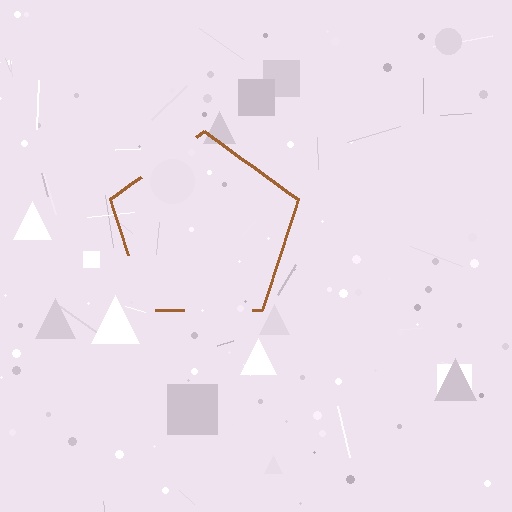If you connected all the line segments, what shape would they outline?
They would outline a pentagon.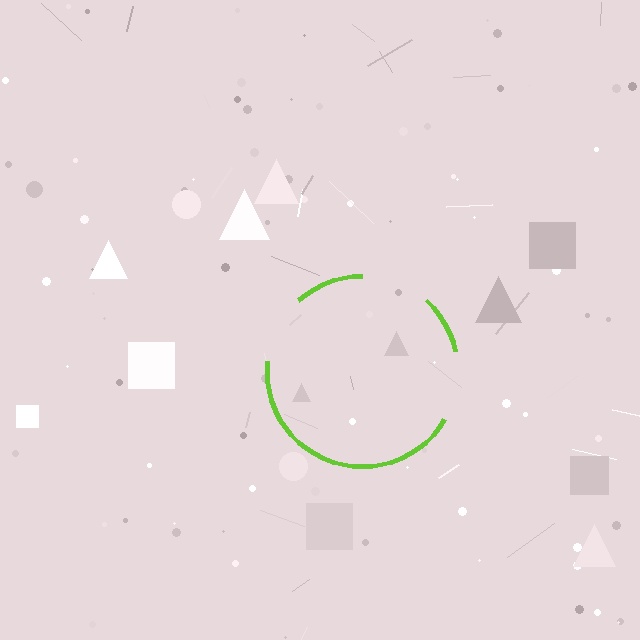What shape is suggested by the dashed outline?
The dashed outline suggests a circle.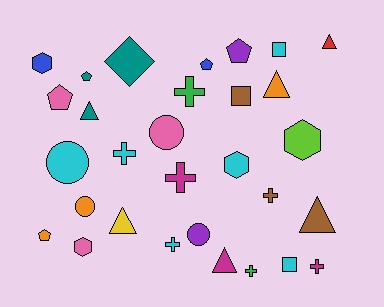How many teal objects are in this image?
There are 3 teal objects.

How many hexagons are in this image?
There are 4 hexagons.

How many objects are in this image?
There are 30 objects.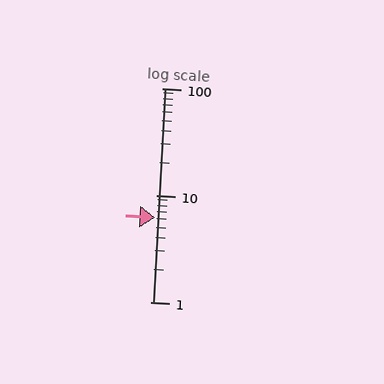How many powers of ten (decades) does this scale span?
The scale spans 2 decades, from 1 to 100.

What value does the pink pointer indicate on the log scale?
The pointer indicates approximately 6.2.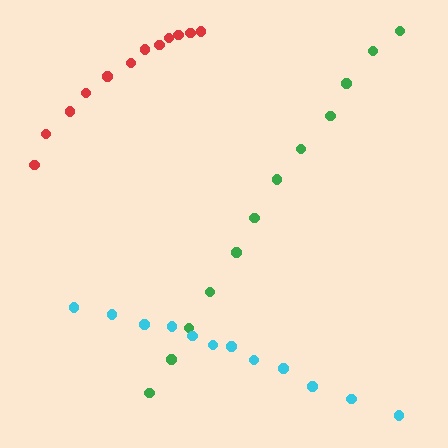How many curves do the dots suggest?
There are 3 distinct paths.